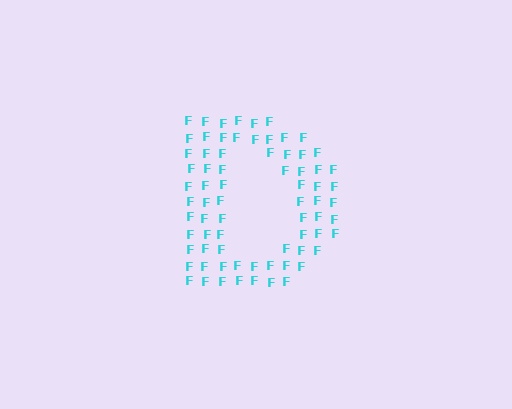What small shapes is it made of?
It is made of small letter F's.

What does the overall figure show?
The overall figure shows the letter D.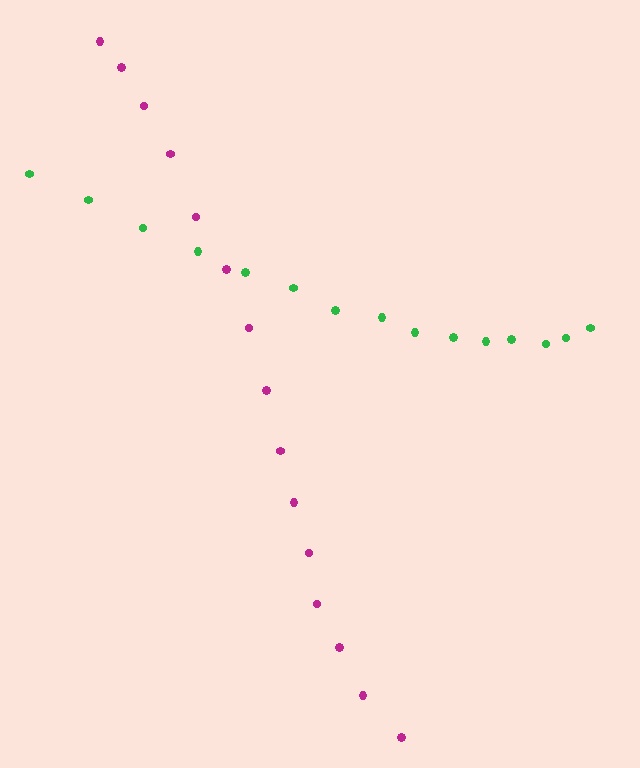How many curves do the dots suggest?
There are 2 distinct paths.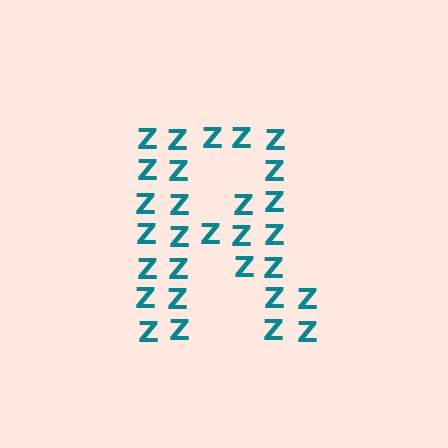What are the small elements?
The small elements are letter Z's.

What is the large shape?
The large shape is the letter R.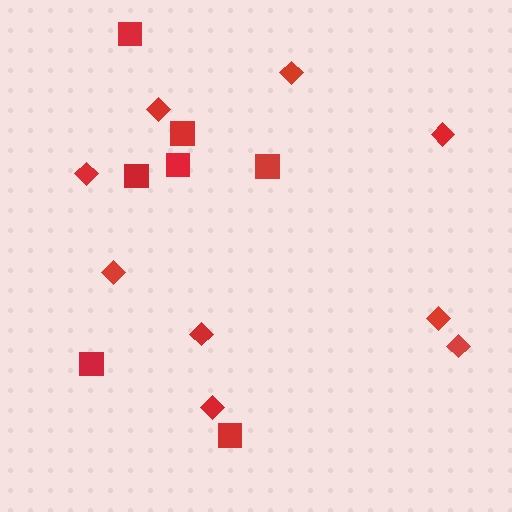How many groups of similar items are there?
There are 2 groups: one group of diamonds (9) and one group of squares (7).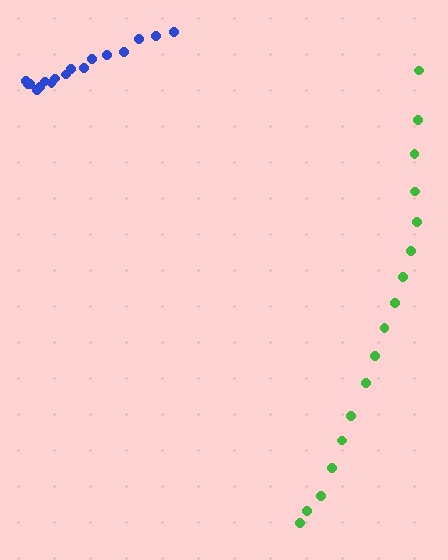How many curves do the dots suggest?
There are 2 distinct paths.